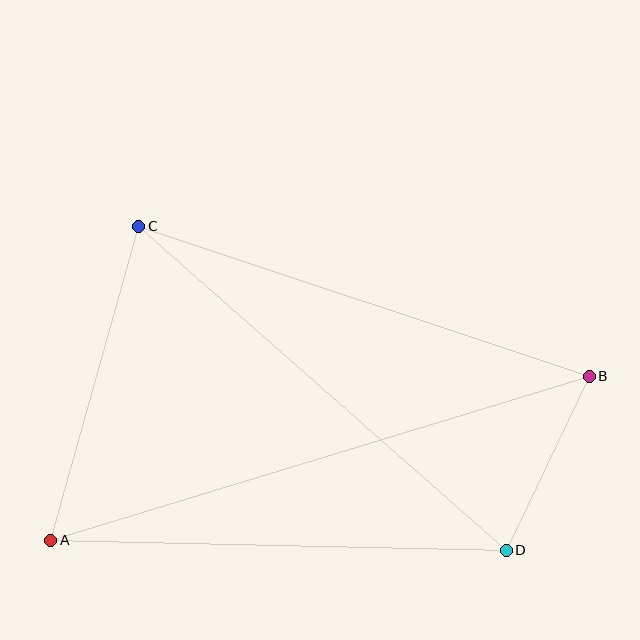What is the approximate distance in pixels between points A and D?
The distance between A and D is approximately 456 pixels.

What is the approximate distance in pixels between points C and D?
The distance between C and D is approximately 490 pixels.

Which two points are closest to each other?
Points B and D are closest to each other.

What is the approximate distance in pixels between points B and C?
The distance between B and C is approximately 475 pixels.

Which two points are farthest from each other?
Points A and B are farthest from each other.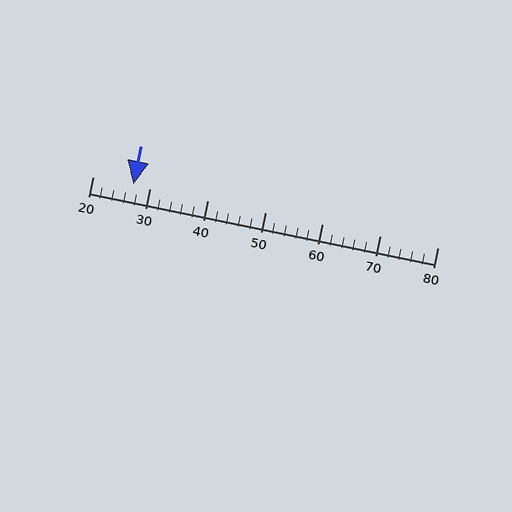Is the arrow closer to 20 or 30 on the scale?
The arrow is closer to 30.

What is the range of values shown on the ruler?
The ruler shows values from 20 to 80.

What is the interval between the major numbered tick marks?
The major tick marks are spaced 10 units apart.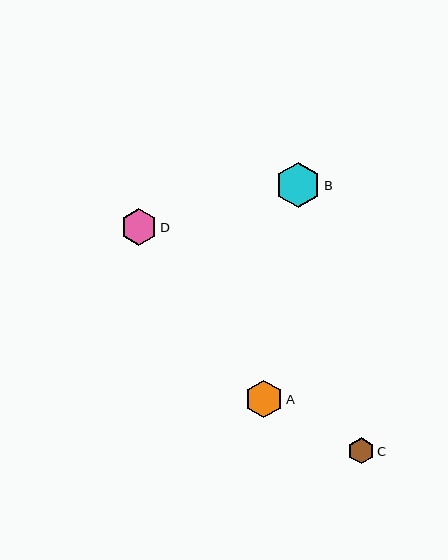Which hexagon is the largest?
Hexagon B is the largest with a size of approximately 45 pixels.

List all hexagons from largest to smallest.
From largest to smallest: B, A, D, C.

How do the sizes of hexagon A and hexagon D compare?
Hexagon A and hexagon D are approximately the same size.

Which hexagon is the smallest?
Hexagon C is the smallest with a size of approximately 26 pixels.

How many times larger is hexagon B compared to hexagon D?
Hexagon B is approximately 1.2 times the size of hexagon D.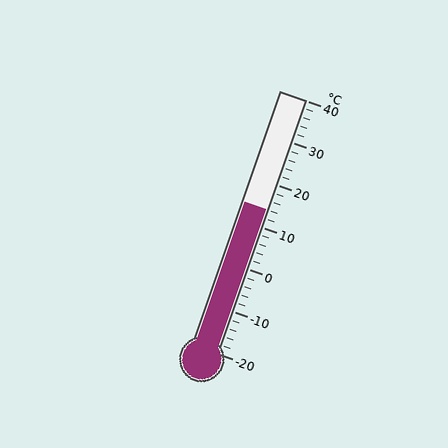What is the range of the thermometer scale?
The thermometer scale ranges from -20°C to 40°C.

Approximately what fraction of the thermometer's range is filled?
The thermometer is filled to approximately 55% of its range.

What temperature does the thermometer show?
The thermometer shows approximately 14°C.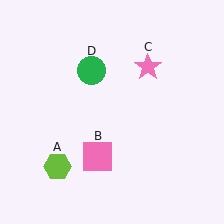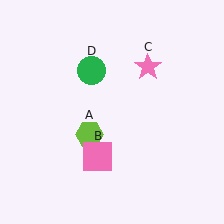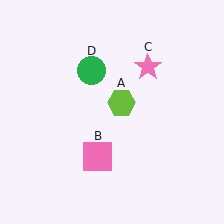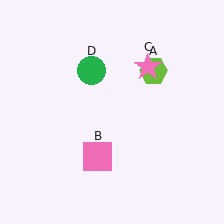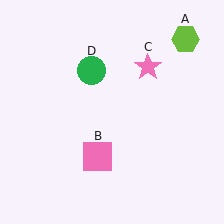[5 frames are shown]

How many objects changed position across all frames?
1 object changed position: lime hexagon (object A).